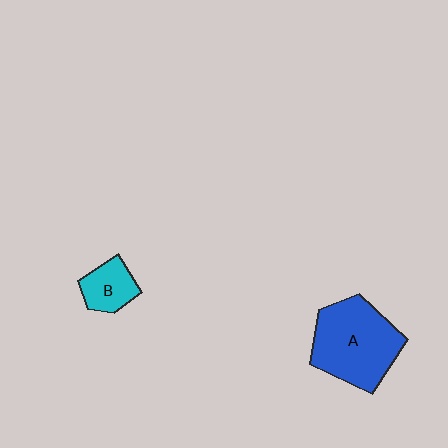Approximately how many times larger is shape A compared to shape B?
Approximately 2.6 times.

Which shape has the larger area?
Shape A (blue).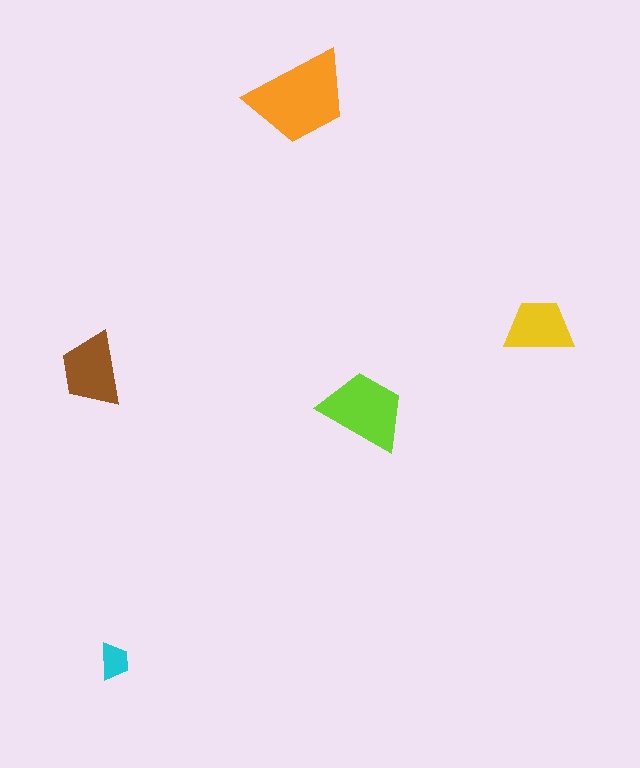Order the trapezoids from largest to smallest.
the orange one, the lime one, the brown one, the yellow one, the cyan one.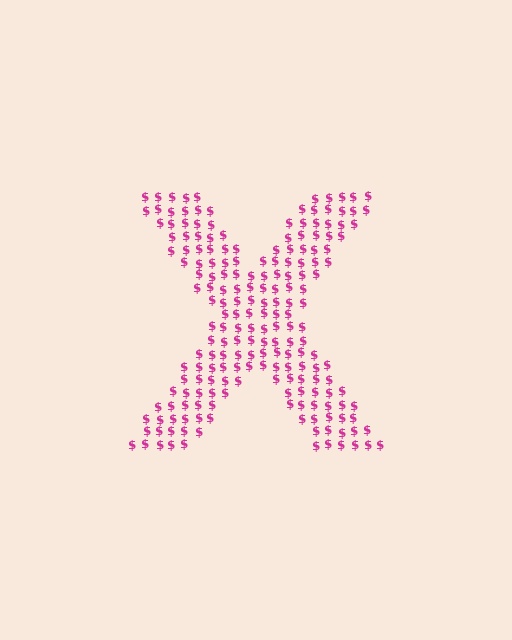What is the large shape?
The large shape is the letter X.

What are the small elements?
The small elements are dollar signs.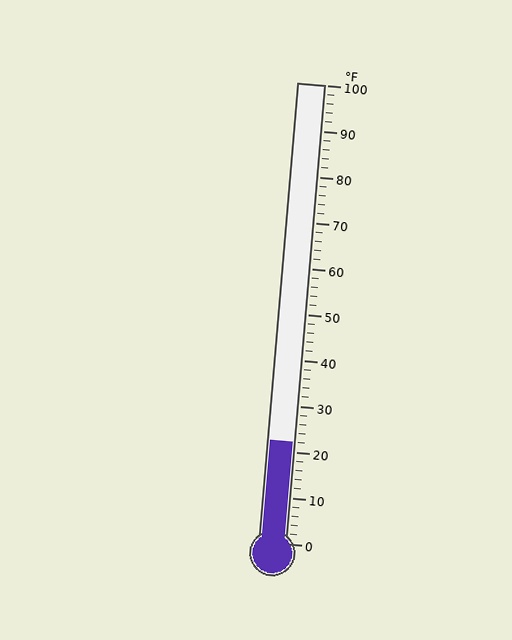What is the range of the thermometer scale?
The thermometer scale ranges from 0°F to 100°F.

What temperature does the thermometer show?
The thermometer shows approximately 22°F.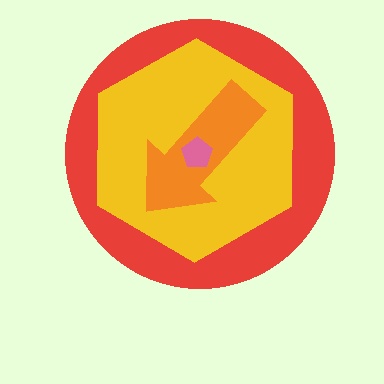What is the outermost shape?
The red circle.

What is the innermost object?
The pink pentagon.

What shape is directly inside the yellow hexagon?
The orange arrow.